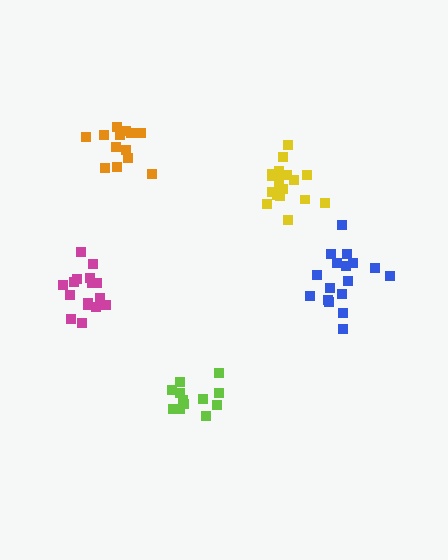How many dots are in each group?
Group 1: 12 dots, Group 2: 18 dots, Group 3: 16 dots, Group 4: 13 dots, Group 5: 17 dots (76 total).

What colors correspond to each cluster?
The clusters are colored: lime, yellow, magenta, orange, blue.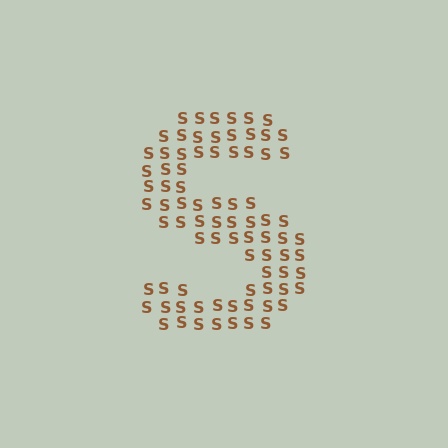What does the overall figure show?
The overall figure shows the letter S.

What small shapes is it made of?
It is made of small letter S's.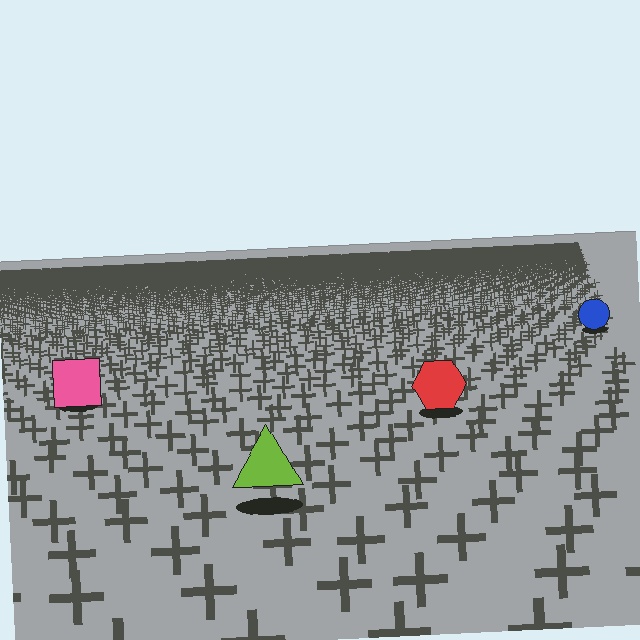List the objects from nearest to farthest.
From nearest to farthest: the lime triangle, the red hexagon, the pink square, the blue circle.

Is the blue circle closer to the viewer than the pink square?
No. The pink square is closer — you can tell from the texture gradient: the ground texture is coarser near it.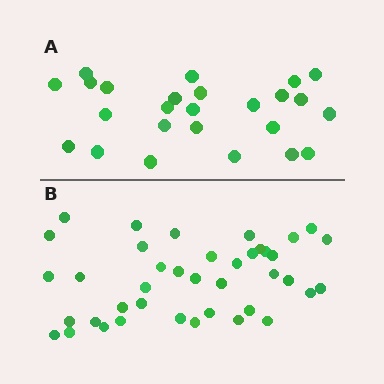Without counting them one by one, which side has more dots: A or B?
Region B (the bottom region) has more dots.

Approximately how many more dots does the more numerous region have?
Region B has approximately 15 more dots than region A.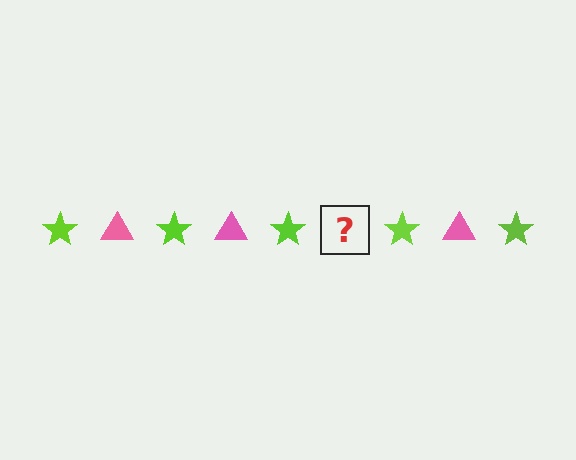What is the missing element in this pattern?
The missing element is a pink triangle.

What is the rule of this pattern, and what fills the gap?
The rule is that the pattern alternates between lime star and pink triangle. The gap should be filled with a pink triangle.